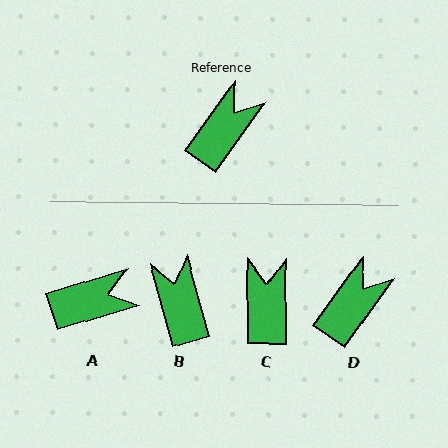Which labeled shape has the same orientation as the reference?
D.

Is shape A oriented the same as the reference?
No, it is off by about 37 degrees.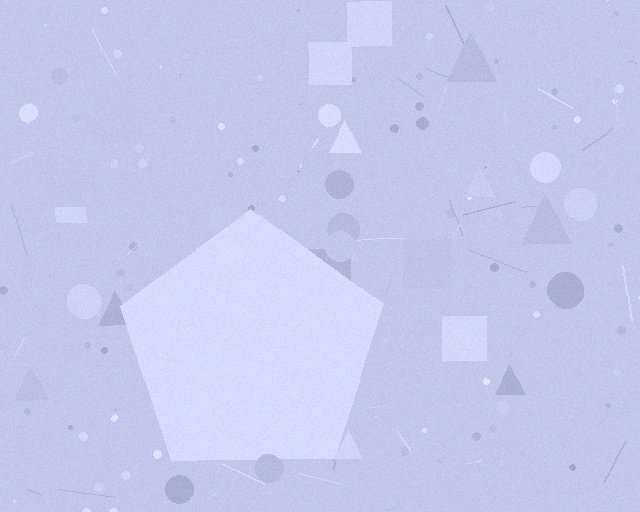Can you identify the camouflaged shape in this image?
The camouflaged shape is a pentagon.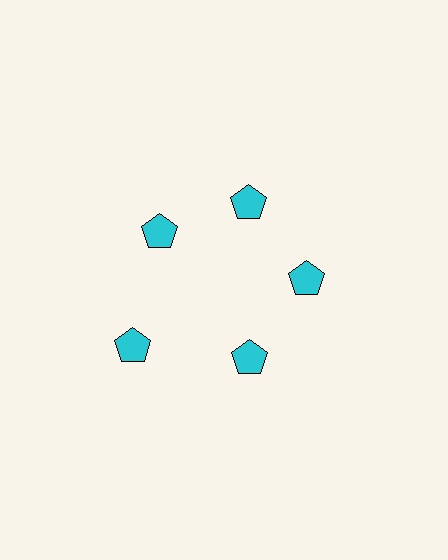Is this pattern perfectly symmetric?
No. The 5 cyan pentagons are arranged in a ring, but one element near the 8 o'clock position is pushed outward from the center, breaking the 5-fold rotational symmetry.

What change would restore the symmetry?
The symmetry would be restored by moving it inward, back onto the ring so that all 5 pentagons sit at equal angles and equal distance from the center.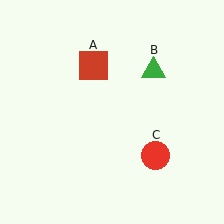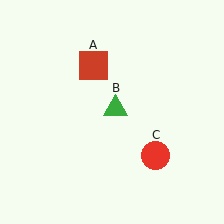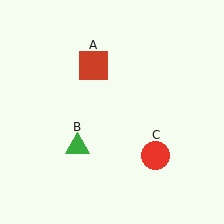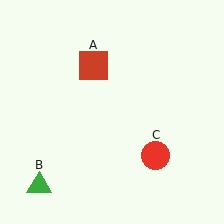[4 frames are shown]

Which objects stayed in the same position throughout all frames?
Red square (object A) and red circle (object C) remained stationary.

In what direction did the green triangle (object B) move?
The green triangle (object B) moved down and to the left.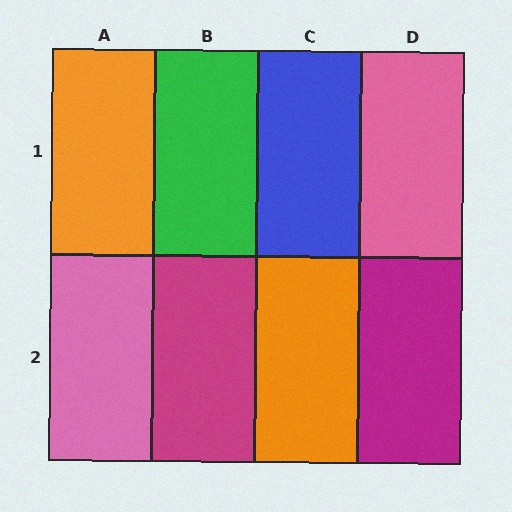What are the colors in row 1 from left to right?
Orange, green, blue, pink.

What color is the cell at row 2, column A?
Pink.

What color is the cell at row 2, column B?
Magenta.